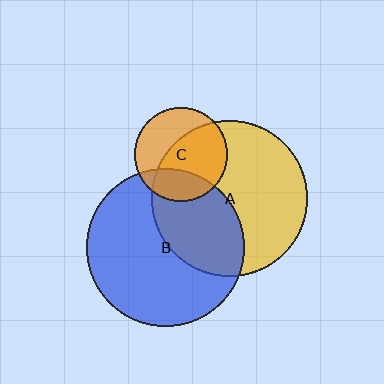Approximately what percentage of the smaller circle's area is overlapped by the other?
Approximately 40%.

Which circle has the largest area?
Circle B (blue).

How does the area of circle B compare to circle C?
Approximately 2.9 times.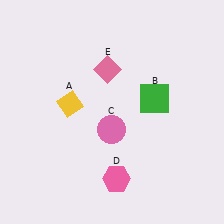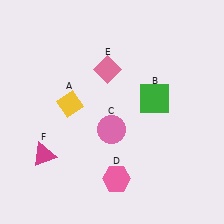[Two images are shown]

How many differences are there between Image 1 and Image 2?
There is 1 difference between the two images.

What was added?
A magenta triangle (F) was added in Image 2.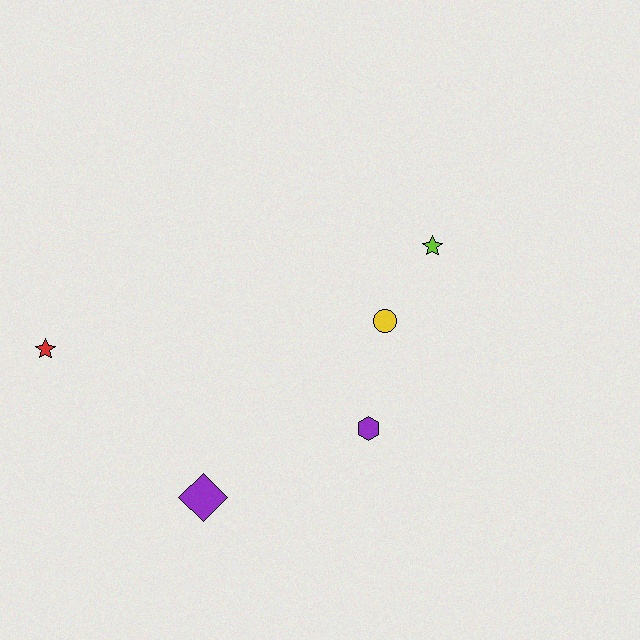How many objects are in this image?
There are 5 objects.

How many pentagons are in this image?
There are no pentagons.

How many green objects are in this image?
There are no green objects.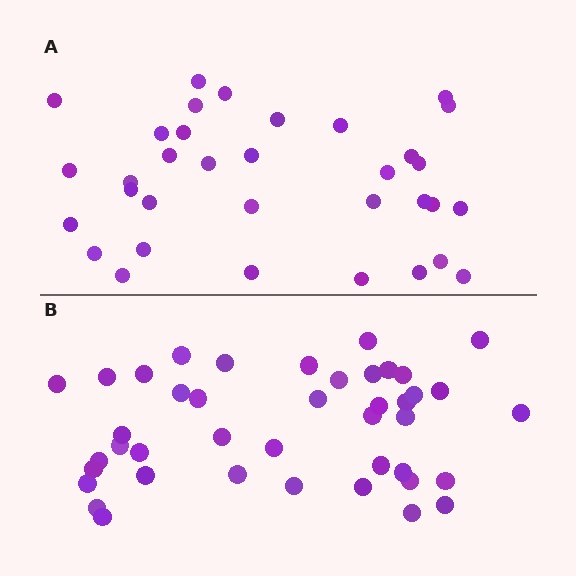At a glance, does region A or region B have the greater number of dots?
Region B (the bottom region) has more dots.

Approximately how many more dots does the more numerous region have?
Region B has roughly 8 or so more dots than region A.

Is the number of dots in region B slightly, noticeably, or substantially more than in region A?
Region B has only slightly more — the two regions are fairly close. The ratio is roughly 1.2 to 1.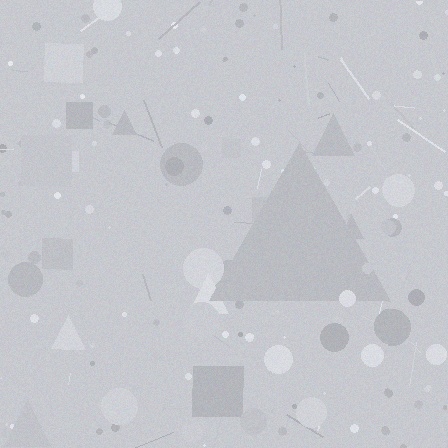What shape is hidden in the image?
A triangle is hidden in the image.